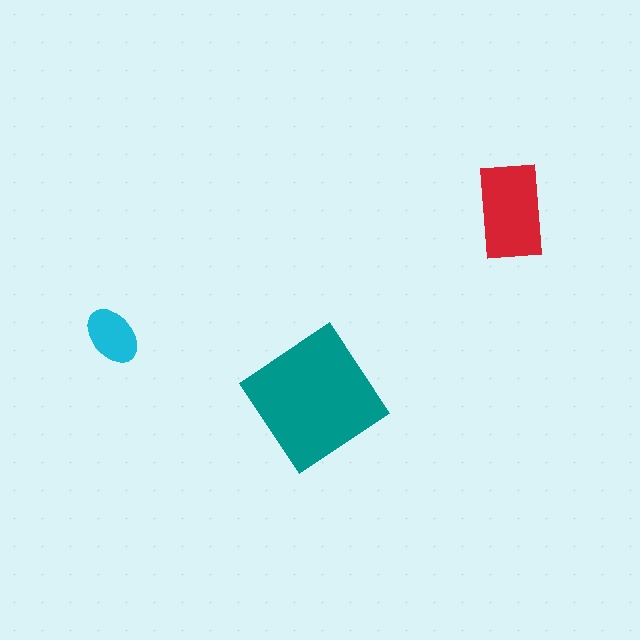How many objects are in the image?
There are 3 objects in the image.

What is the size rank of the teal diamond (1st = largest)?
1st.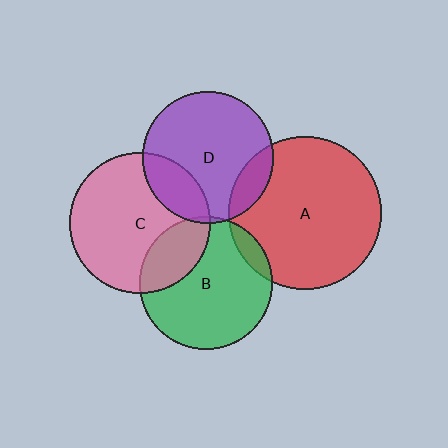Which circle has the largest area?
Circle A (red).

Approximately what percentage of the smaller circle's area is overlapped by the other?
Approximately 25%.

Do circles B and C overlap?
Yes.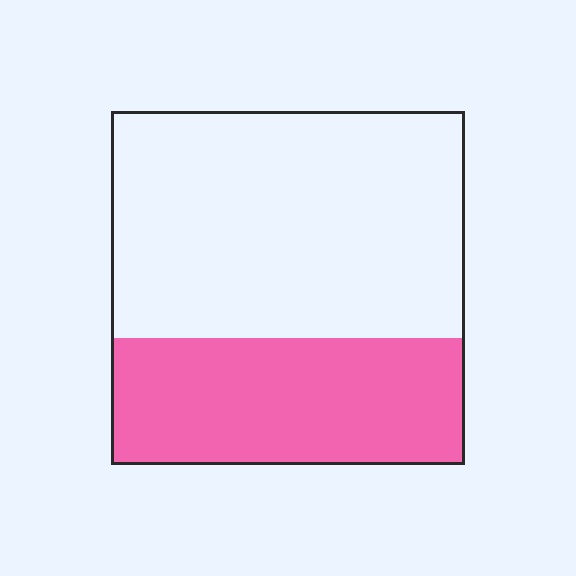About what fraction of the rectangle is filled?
About three eighths (3/8).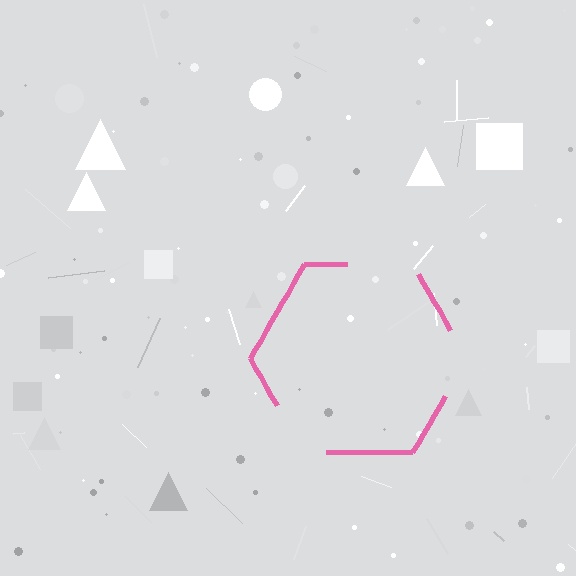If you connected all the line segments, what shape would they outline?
They would outline a hexagon.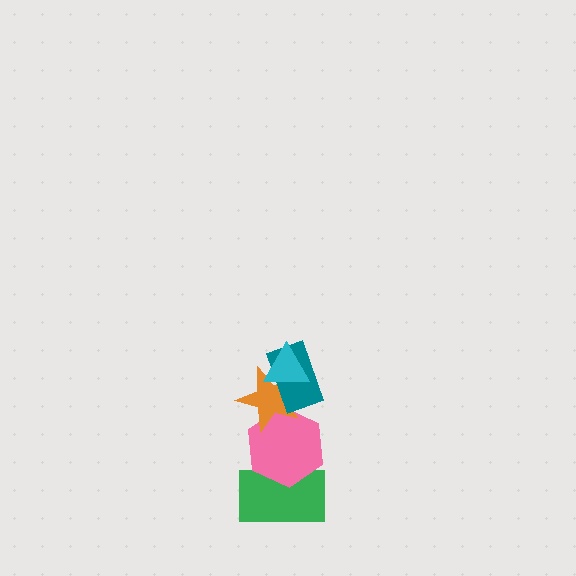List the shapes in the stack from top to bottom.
From top to bottom: the cyan triangle, the teal rectangle, the orange star, the pink hexagon, the green rectangle.